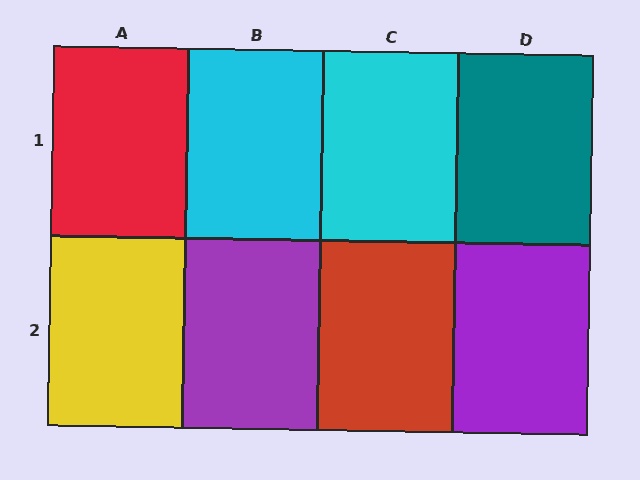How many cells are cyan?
2 cells are cyan.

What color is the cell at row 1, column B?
Cyan.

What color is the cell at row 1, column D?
Teal.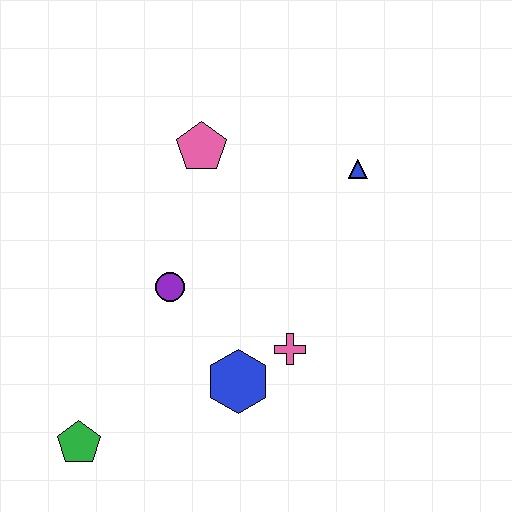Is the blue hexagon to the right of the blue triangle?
No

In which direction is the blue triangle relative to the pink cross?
The blue triangle is above the pink cross.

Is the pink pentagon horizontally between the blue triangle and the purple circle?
Yes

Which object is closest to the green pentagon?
The blue hexagon is closest to the green pentagon.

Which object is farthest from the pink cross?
The green pentagon is farthest from the pink cross.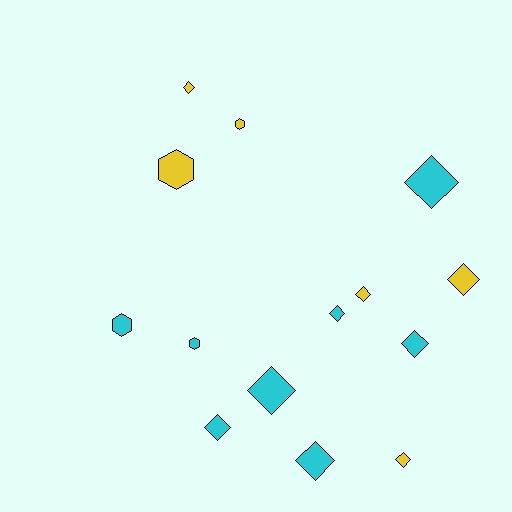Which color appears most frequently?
Cyan, with 8 objects.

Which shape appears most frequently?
Diamond, with 10 objects.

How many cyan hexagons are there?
There are 2 cyan hexagons.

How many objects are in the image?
There are 14 objects.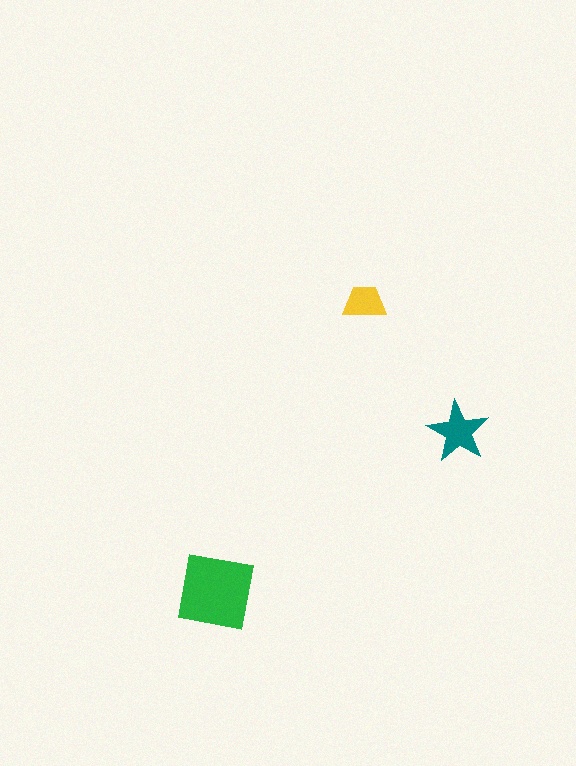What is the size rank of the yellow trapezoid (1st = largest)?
3rd.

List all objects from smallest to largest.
The yellow trapezoid, the teal star, the green square.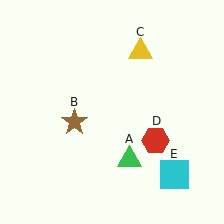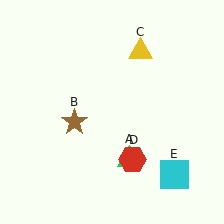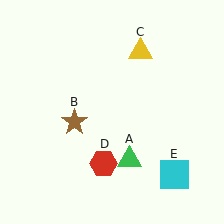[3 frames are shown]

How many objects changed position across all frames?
1 object changed position: red hexagon (object D).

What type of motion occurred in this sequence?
The red hexagon (object D) rotated clockwise around the center of the scene.